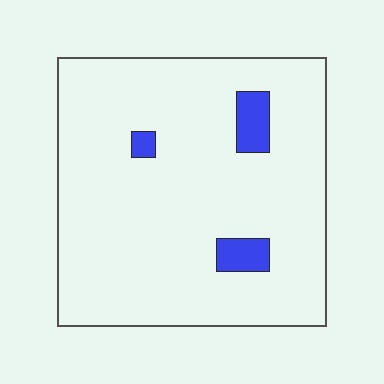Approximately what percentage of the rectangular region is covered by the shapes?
Approximately 5%.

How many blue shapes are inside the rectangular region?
3.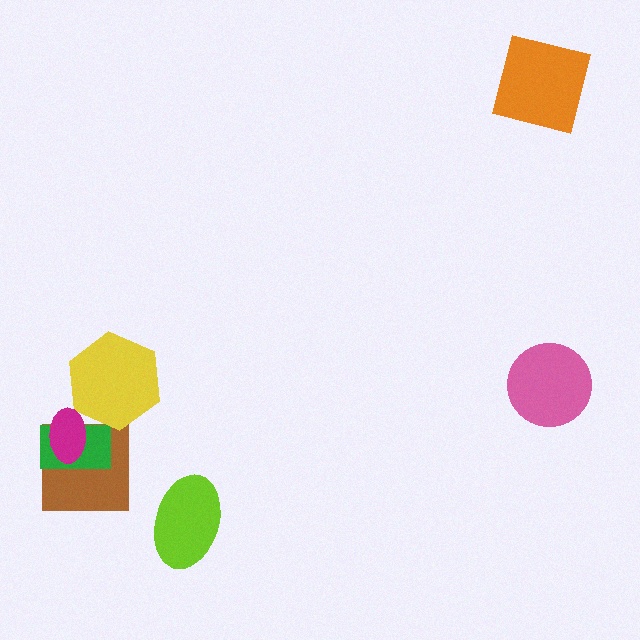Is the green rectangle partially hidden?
Yes, it is partially covered by another shape.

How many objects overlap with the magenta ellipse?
2 objects overlap with the magenta ellipse.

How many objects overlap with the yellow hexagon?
0 objects overlap with the yellow hexagon.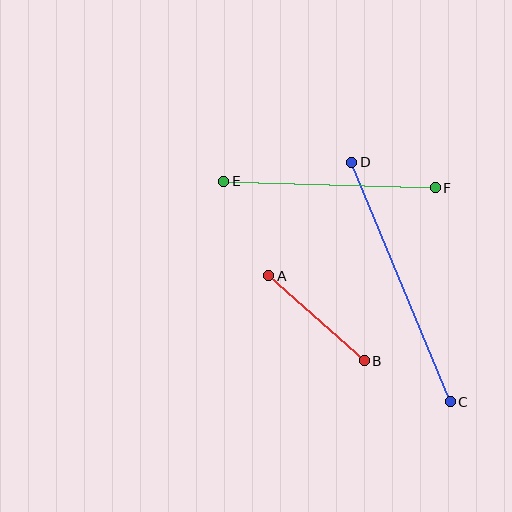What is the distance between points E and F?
The distance is approximately 212 pixels.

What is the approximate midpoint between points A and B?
The midpoint is at approximately (316, 318) pixels.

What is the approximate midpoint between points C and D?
The midpoint is at approximately (401, 282) pixels.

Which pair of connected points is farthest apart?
Points C and D are farthest apart.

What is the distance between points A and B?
The distance is approximately 128 pixels.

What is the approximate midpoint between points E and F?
The midpoint is at approximately (329, 184) pixels.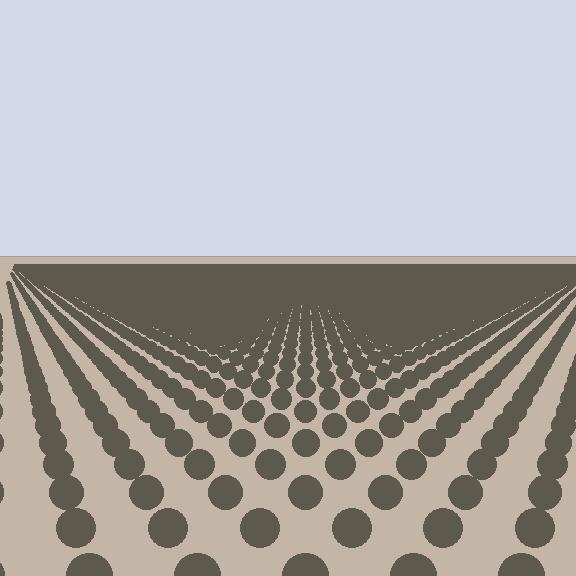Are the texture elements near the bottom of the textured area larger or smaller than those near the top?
Larger. Near the bottom, elements are closer to the viewer and appear at a bigger on-screen size.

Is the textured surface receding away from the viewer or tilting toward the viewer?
The surface is receding away from the viewer. Texture elements get smaller and denser toward the top.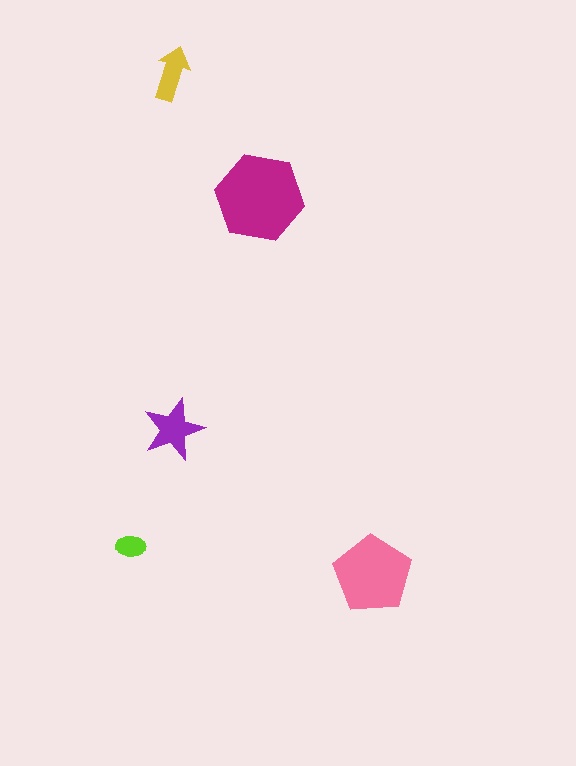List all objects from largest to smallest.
The magenta hexagon, the pink pentagon, the purple star, the yellow arrow, the lime ellipse.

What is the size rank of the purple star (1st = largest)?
3rd.